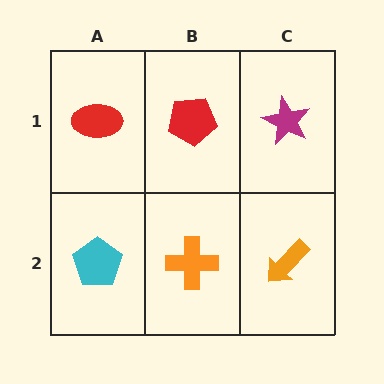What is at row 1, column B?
A red pentagon.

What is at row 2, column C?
An orange arrow.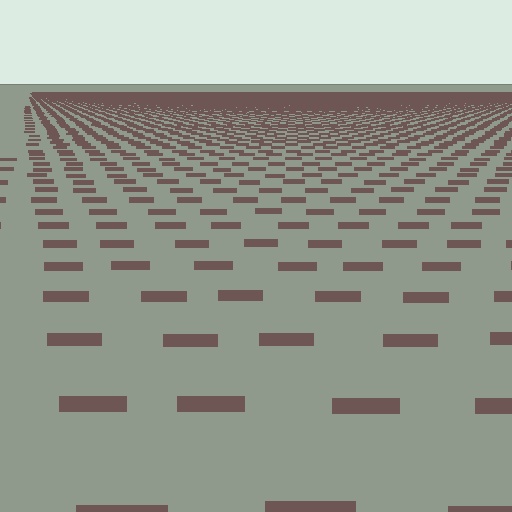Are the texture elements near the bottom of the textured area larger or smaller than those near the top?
Larger. Near the bottom, elements are closer to the viewer and appear at a bigger on-screen size.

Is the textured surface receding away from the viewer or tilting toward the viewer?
The surface is receding away from the viewer. Texture elements get smaller and denser toward the top.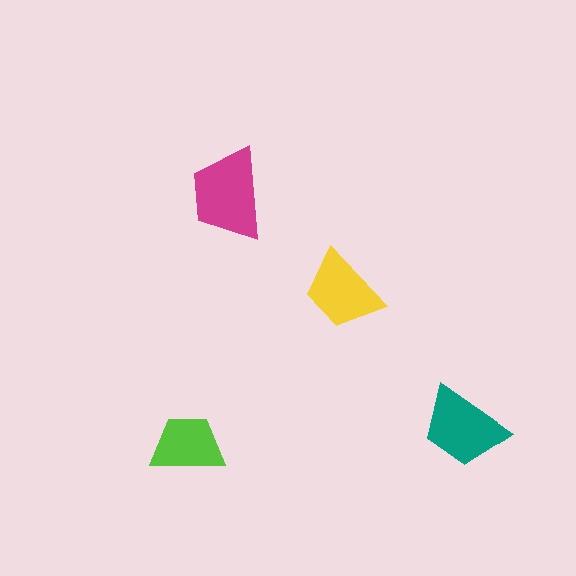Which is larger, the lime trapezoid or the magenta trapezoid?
The magenta one.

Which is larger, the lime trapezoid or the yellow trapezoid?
The yellow one.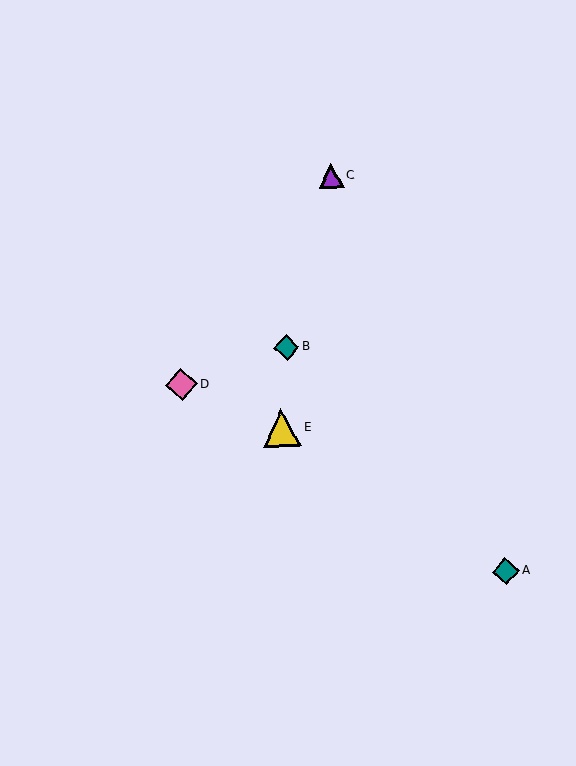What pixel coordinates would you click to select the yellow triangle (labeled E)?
Click at (281, 428) to select the yellow triangle E.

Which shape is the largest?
The yellow triangle (labeled E) is the largest.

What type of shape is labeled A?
Shape A is a teal diamond.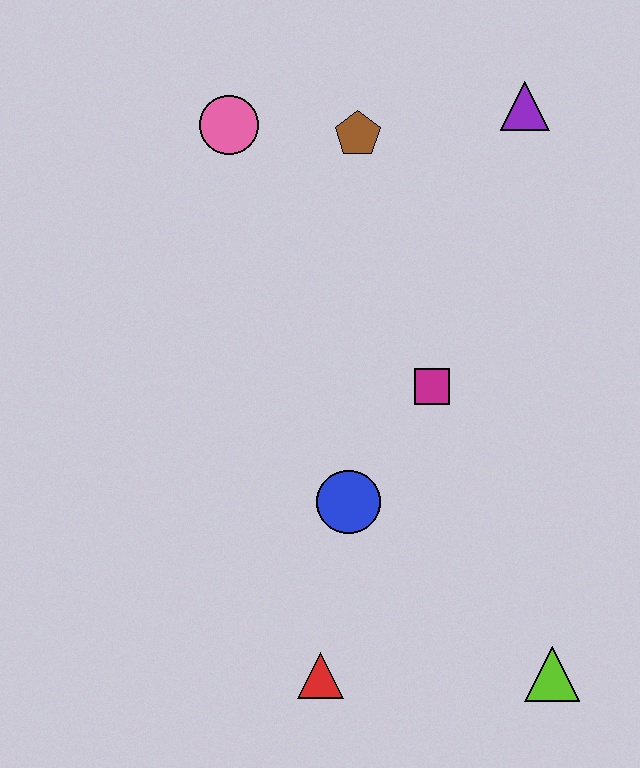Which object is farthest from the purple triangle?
The red triangle is farthest from the purple triangle.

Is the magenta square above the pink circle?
No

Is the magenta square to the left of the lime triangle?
Yes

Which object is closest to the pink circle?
The brown pentagon is closest to the pink circle.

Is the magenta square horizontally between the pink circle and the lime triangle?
Yes